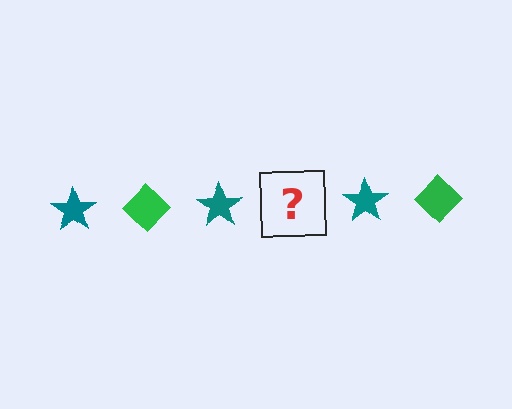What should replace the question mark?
The question mark should be replaced with a green diamond.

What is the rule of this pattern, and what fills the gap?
The rule is that the pattern alternates between teal star and green diamond. The gap should be filled with a green diamond.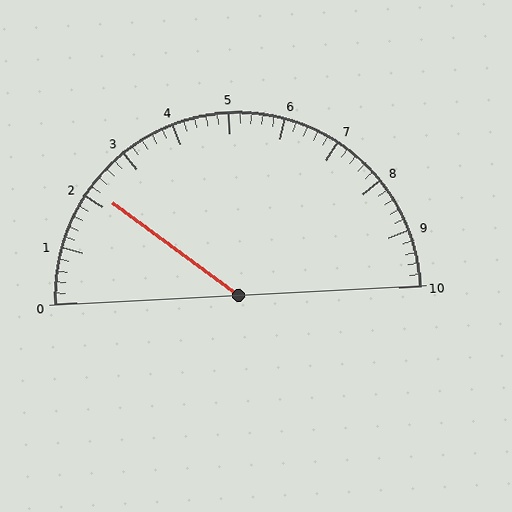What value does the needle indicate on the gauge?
The needle indicates approximately 2.2.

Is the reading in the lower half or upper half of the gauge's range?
The reading is in the lower half of the range (0 to 10).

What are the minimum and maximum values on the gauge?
The gauge ranges from 0 to 10.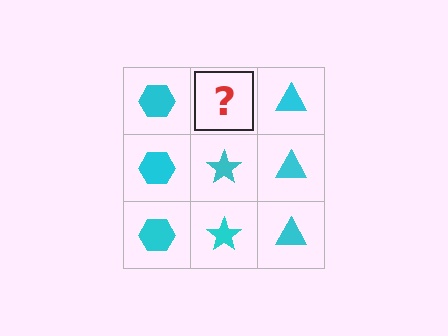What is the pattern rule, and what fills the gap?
The rule is that each column has a consistent shape. The gap should be filled with a cyan star.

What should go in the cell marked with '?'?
The missing cell should contain a cyan star.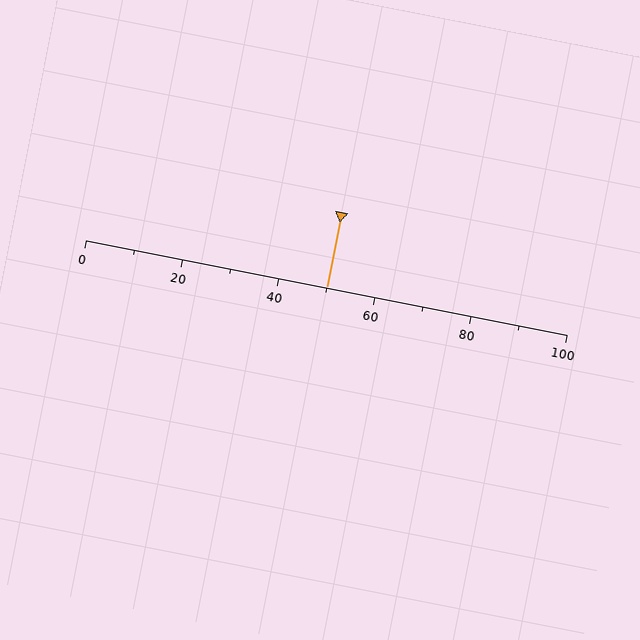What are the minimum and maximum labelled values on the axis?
The axis runs from 0 to 100.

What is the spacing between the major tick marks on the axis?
The major ticks are spaced 20 apart.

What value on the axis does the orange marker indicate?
The marker indicates approximately 50.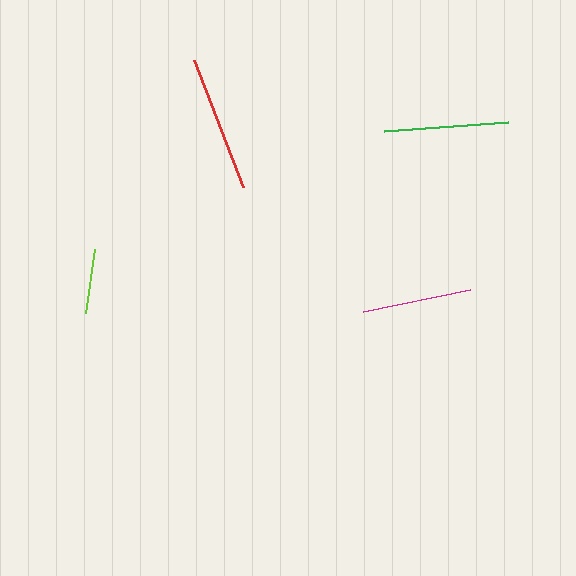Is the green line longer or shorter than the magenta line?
The green line is longer than the magenta line.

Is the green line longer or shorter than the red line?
The red line is longer than the green line.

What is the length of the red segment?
The red segment is approximately 136 pixels long.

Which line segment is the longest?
The red line is the longest at approximately 136 pixels.